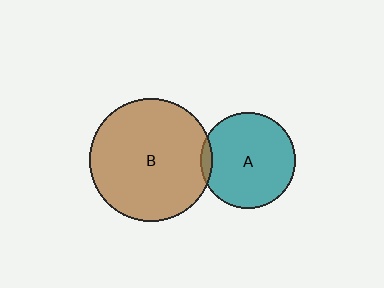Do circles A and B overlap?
Yes.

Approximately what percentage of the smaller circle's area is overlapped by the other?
Approximately 5%.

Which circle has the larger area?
Circle B (brown).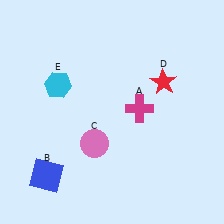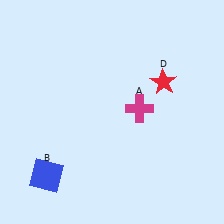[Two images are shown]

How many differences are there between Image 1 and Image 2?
There are 2 differences between the two images.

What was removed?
The pink circle (C), the cyan hexagon (E) were removed in Image 2.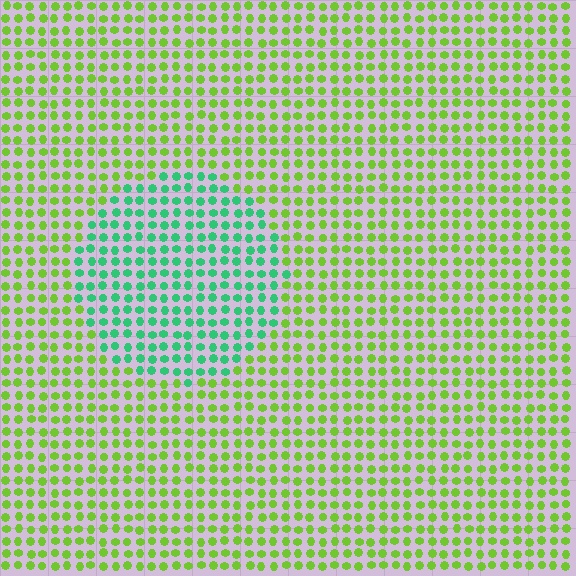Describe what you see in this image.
The image is filled with small lime elements in a uniform arrangement. A circle-shaped region is visible where the elements are tinted to a slightly different hue, forming a subtle color boundary.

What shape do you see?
I see a circle.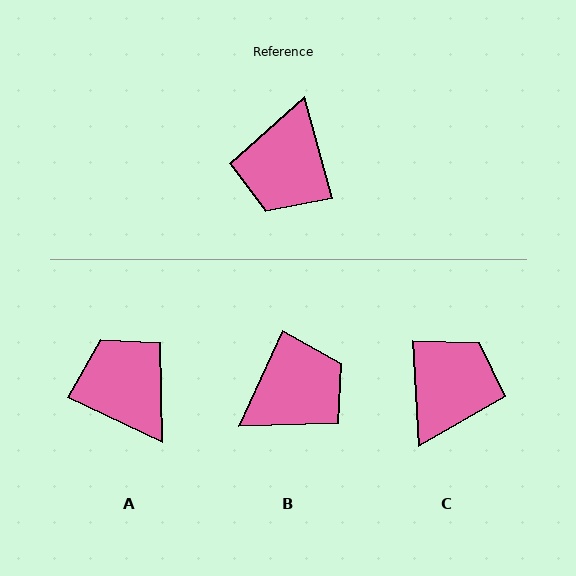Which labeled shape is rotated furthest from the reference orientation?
C, about 168 degrees away.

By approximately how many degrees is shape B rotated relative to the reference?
Approximately 140 degrees counter-clockwise.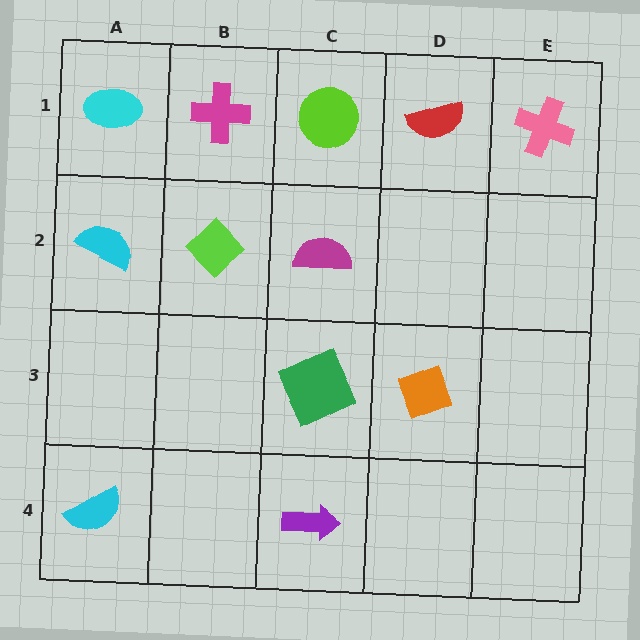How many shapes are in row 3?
2 shapes.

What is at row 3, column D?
An orange diamond.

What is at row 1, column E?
A pink cross.